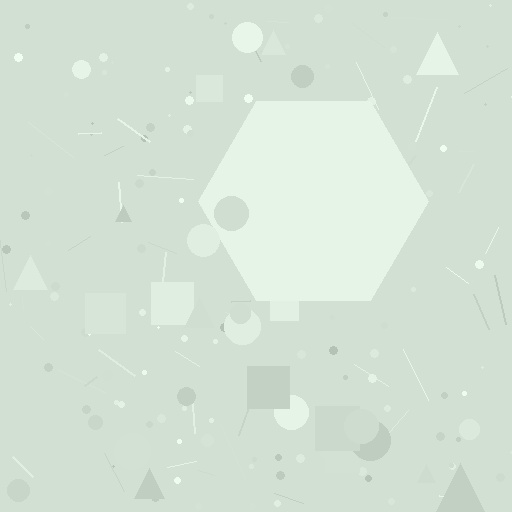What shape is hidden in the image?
A hexagon is hidden in the image.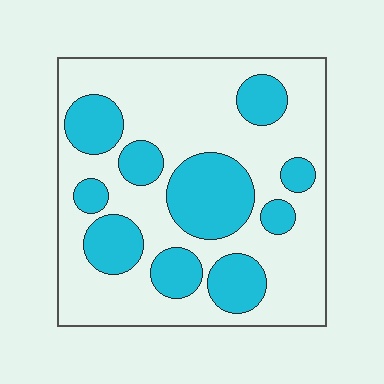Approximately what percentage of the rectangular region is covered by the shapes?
Approximately 35%.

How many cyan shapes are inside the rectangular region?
10.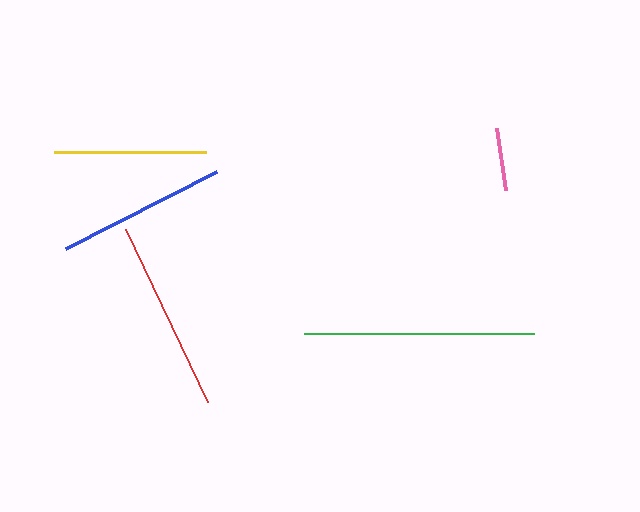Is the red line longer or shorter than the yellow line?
The red line is longer than the yellow line.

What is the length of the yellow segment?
The yellow segment is approximately 152 pixels long.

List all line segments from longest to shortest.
From longest to shortest: green, red, blue, yellow, pink.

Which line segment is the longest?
The green line is the longest at approximately 230 pixels.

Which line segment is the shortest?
The pink line is the shortest at approximately 63 pixels.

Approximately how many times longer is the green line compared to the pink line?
The green line is approximately 3.7 times the length of the pink line.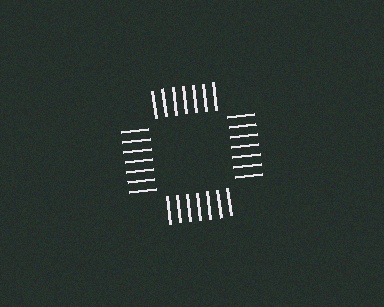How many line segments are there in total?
28 — 7 along each of the 4 edges.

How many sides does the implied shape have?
4 sides — the line-ends trace a square.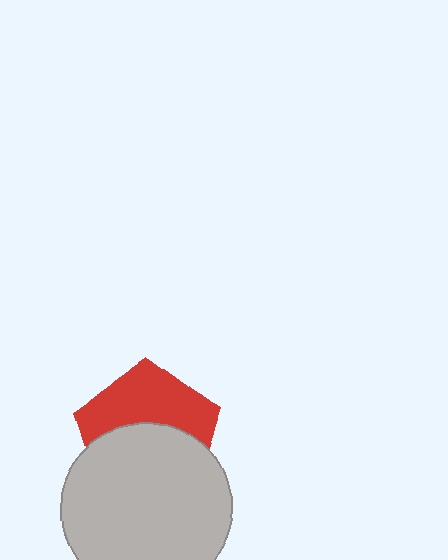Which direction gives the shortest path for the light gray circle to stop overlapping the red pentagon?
Moving down gives the shortest separation.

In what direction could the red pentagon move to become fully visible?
The red pentagon could move up. That would shift it out from behind the light gray circle entirely.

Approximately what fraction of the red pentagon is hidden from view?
Roughly 52% of the red pentagon is hidden behind the light gray circle.